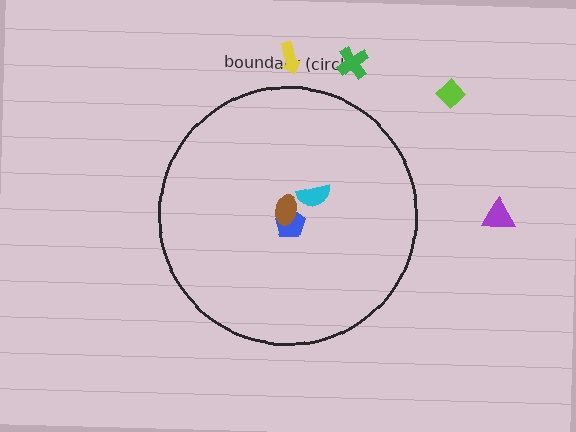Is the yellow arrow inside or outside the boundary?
Outside.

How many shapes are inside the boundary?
3 inside, 4 outside.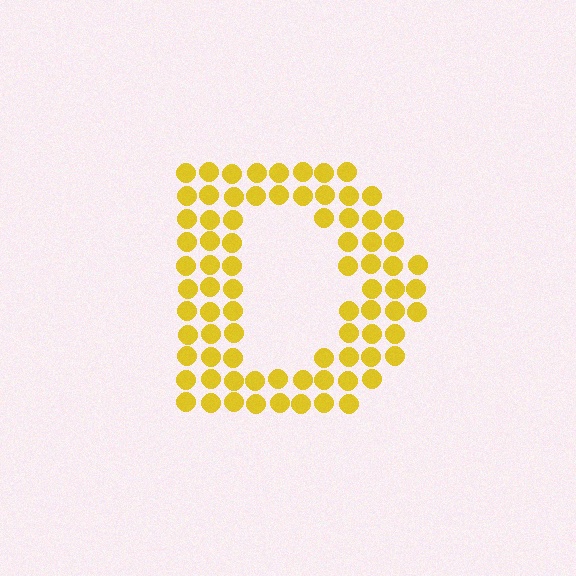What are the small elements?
The small elements are circles.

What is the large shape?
The large shape is the letter D.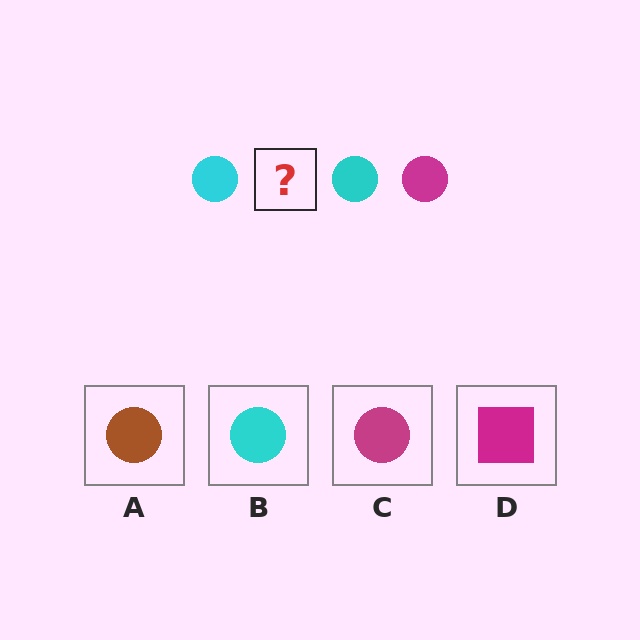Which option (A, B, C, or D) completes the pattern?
C.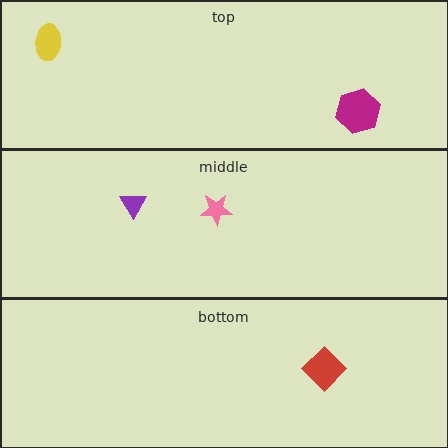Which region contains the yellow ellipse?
The top region.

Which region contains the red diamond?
The bottom region.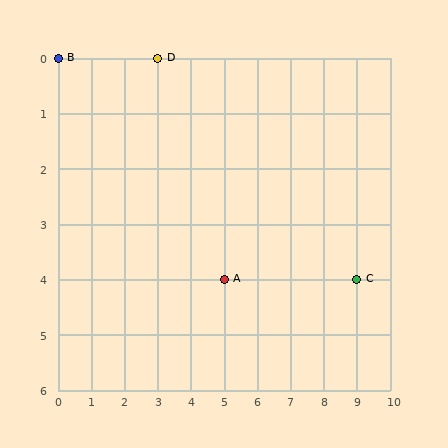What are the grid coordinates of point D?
Point D is at grid coordinates (3, 0).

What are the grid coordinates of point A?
Point A is at grid coordinates (5, 4).